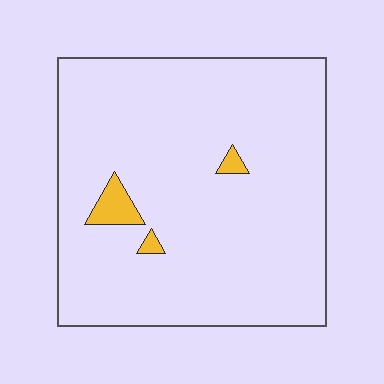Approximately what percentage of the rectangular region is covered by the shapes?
Approximately 5%.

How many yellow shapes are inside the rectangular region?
3.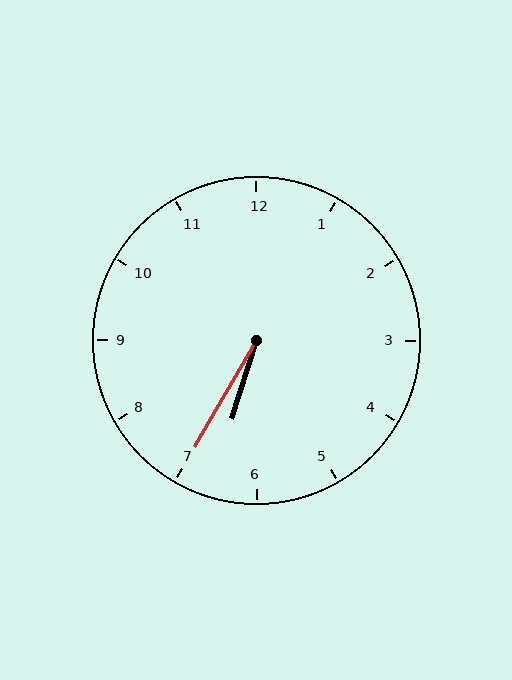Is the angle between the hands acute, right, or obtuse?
It is acute.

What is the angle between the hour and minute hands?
Approximately 12 degrees.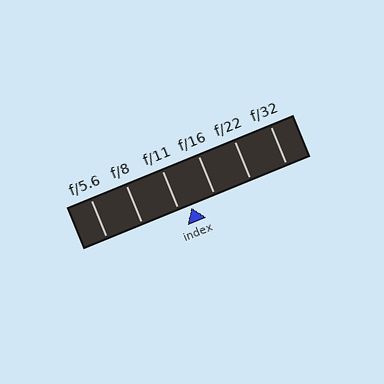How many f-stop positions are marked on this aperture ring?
There are 6 f-stop positions marked.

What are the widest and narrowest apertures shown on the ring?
The widest aperture shown is f/5.6 and the narrowest is f/32.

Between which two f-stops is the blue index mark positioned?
The index mark is between f/11 and f/16.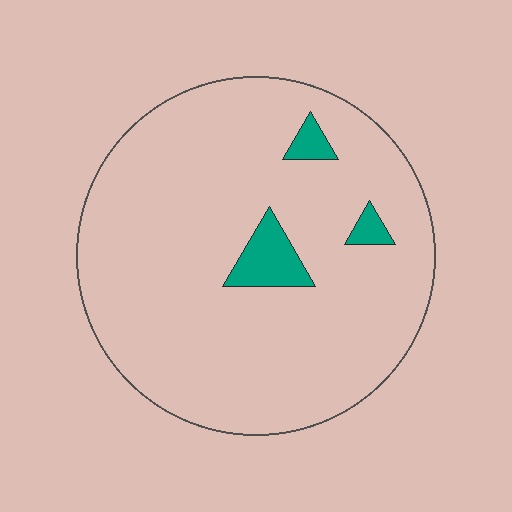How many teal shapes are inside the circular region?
3.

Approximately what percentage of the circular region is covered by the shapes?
Approximately 5%.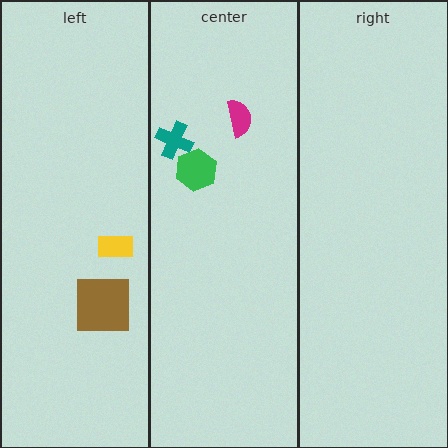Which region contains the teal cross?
The center region.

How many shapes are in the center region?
3.